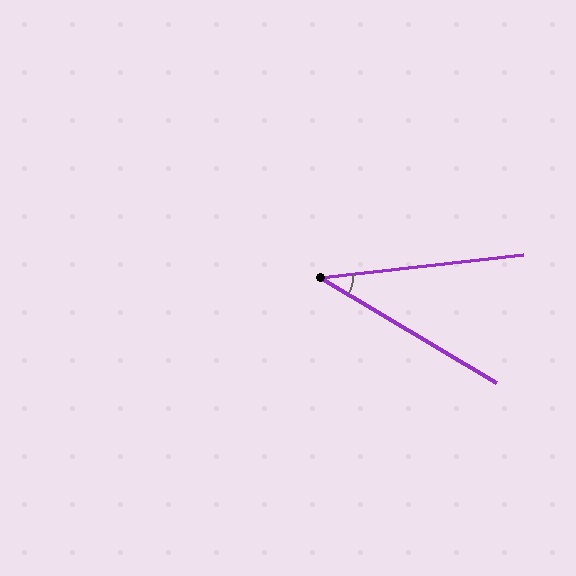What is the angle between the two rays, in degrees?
Approximately 37 degrees.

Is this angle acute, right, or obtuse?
It is acute.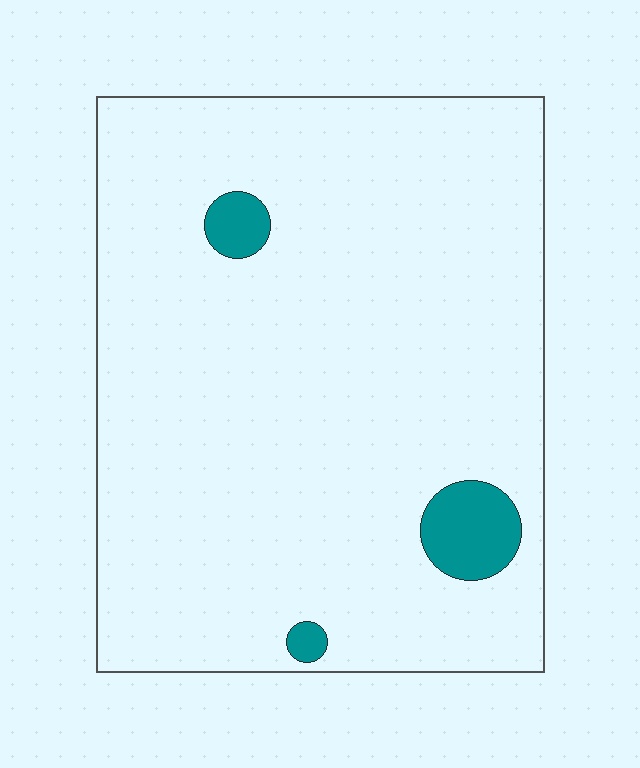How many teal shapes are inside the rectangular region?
3.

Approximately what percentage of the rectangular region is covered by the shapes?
Approximately 5%.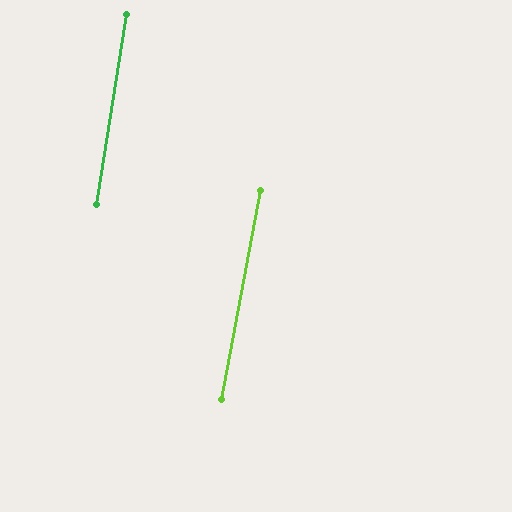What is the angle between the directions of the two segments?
Approximately 2 degrees.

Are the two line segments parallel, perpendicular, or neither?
Parallel — their directions differ by only 1.5°.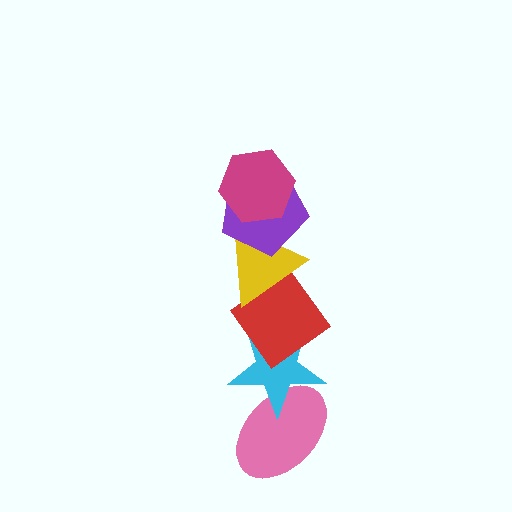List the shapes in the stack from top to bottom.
From top to bottom: the magenta hexagon, the purple pentagon, the yellow triangle, the red diamond, the cyan star, the pink ellipse.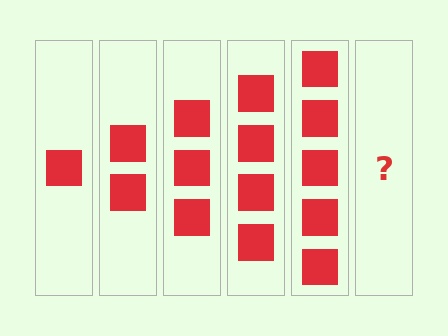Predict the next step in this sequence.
The next step is 6 squares.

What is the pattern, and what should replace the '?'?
The pattern is that each step adds one more square. The '?' should be 6 squares.